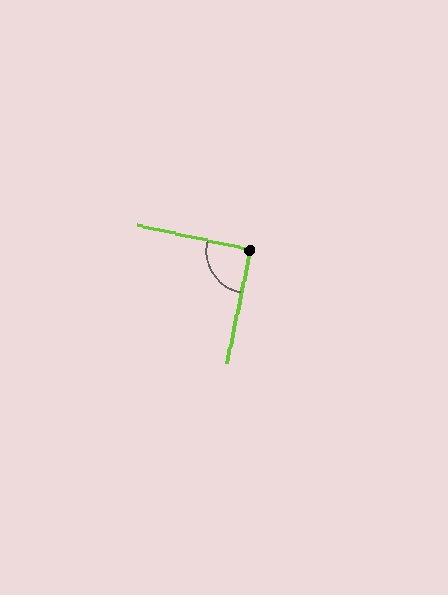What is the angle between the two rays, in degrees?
Approximately 91 degrees.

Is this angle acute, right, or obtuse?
It is approximately a right angle.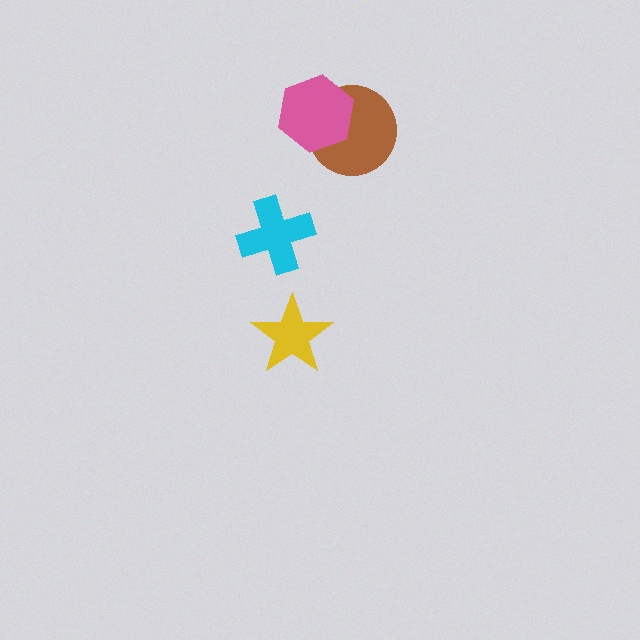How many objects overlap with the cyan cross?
0 objects overlap with the cyan cross.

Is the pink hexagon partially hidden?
No, no other shape covers it.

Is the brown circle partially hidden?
Yes, it is partially covered by another shape.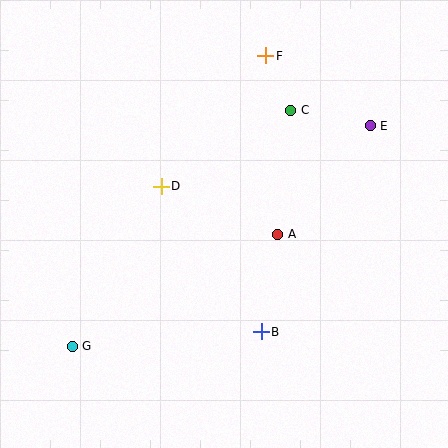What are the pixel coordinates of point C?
Point C is at (291, 110).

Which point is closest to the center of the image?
Point A at (278, 234) is closest to the center.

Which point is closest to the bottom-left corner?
Point G is closest to the bottom-left corner.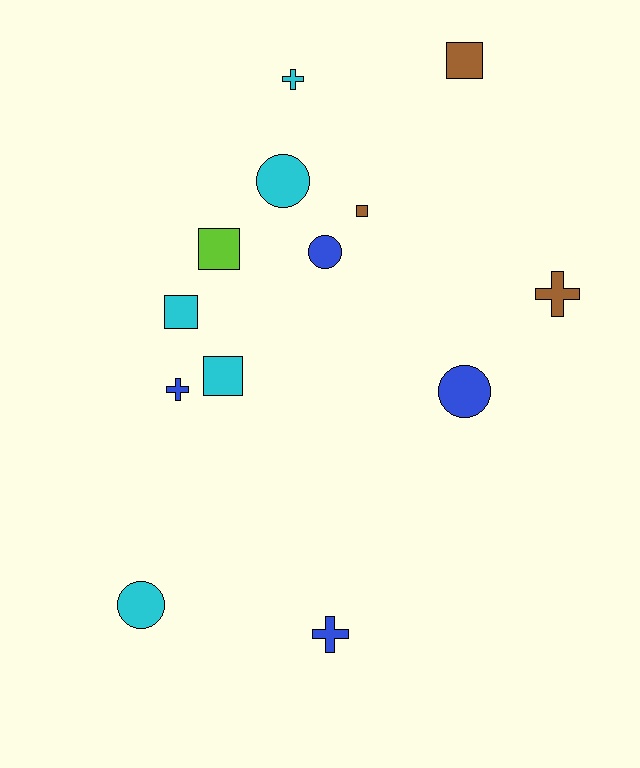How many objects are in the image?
There are 13 objects.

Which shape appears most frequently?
Square, with 5 objects.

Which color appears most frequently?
Cyan, with 5 objects.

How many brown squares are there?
There are 2 brown squares.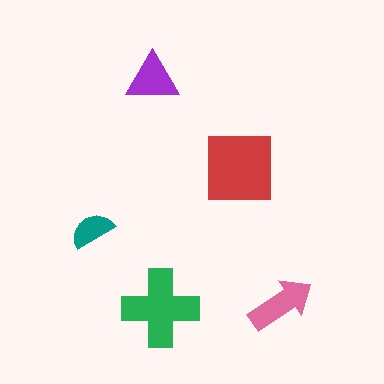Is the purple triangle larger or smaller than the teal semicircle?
Larger.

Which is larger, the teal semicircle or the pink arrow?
The pink arrow.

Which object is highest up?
The purple triangle is topmost.